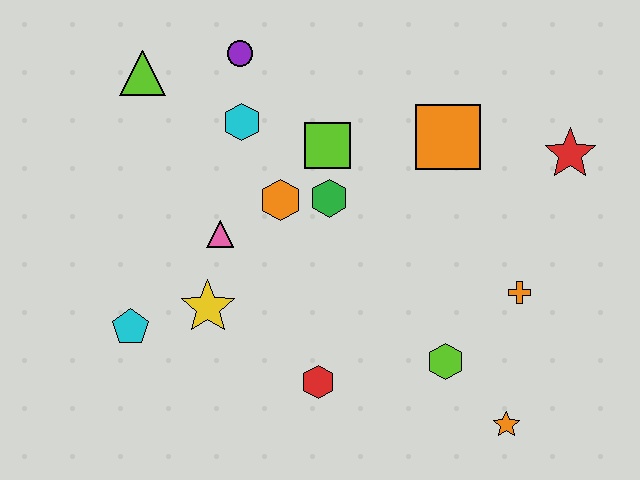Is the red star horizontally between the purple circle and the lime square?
No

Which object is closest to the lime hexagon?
The orange star is closest to the lime hexagon.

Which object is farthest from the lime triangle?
The orange star is farthest from the lime triangle.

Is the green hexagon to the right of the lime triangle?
Yes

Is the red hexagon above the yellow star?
No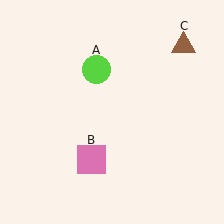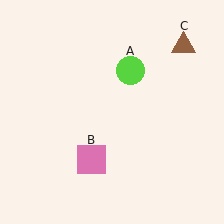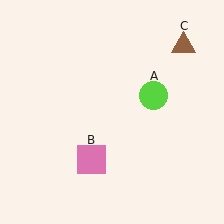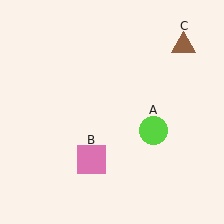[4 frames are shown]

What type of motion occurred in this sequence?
The lime circle (object A) rotated clockwise around the center of the scene.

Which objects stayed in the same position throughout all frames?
Pink square (object B) and brown triangle (object C) remained stationary.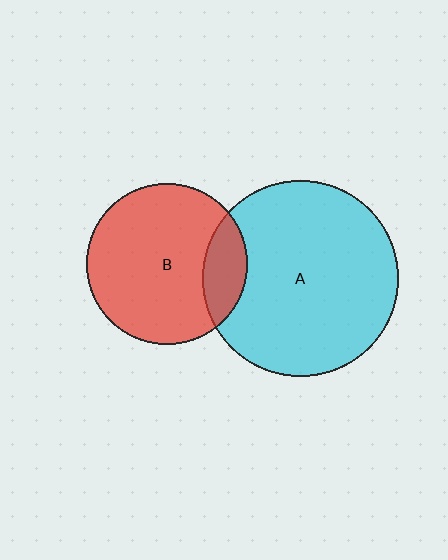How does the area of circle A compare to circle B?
Approximately 1.5 times.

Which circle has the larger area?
Circle A (cyan).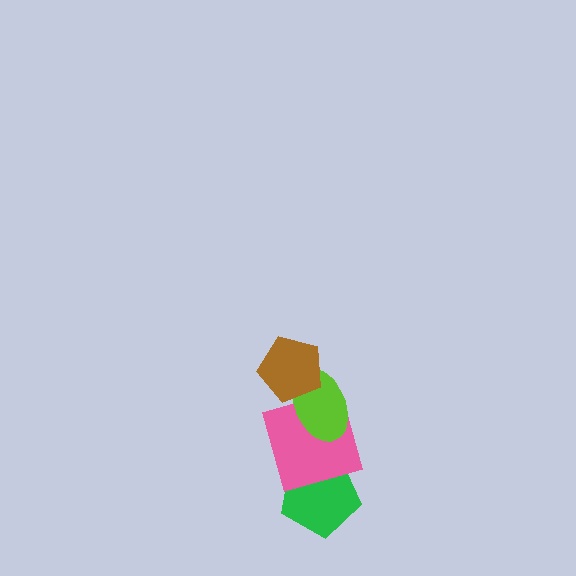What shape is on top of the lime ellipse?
The brown pentagon is on top of the lime ellipse.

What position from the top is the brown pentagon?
The brown pentagon is 1st from the top.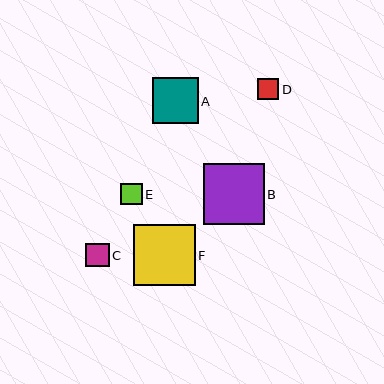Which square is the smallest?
Square D is the smallest with a size of approximately 21 pixels.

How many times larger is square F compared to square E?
Square F is approximately 2.9 times the size of square E.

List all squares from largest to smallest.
From largest to smallest: F, B, A, C, E, D.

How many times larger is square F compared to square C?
Square F is approximately 2.7 times the size of square C.